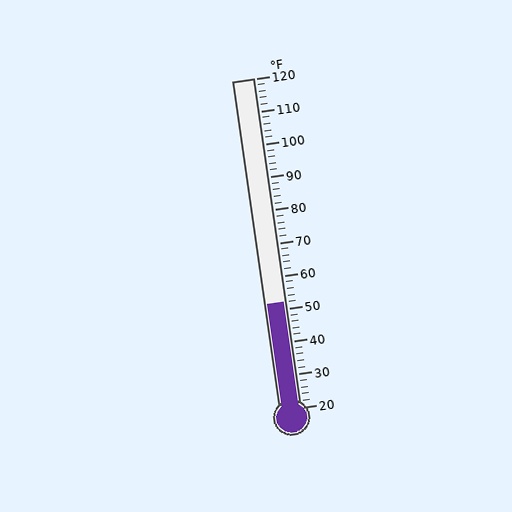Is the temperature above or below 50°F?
The temperature is above 50°F.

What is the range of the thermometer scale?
The thermometer scale ranges from 20°F to 120°F.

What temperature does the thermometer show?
The thermometer shows approximately 52°F.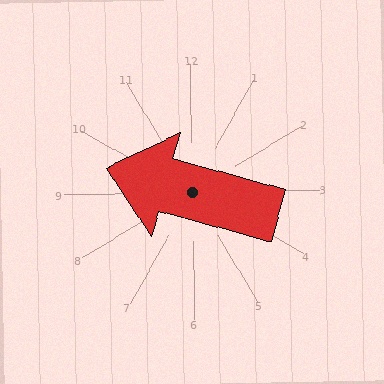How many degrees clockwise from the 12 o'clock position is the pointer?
Approximately 287 degrees.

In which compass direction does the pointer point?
West.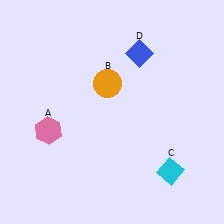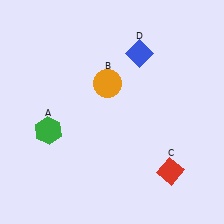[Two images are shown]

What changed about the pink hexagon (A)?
In Image 1, A is pink. In Image 2, it changed to green.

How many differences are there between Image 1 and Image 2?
There are 2 differences between the two images.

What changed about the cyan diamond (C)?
In Image 1, C is cyan. In Image 2, it changed to red.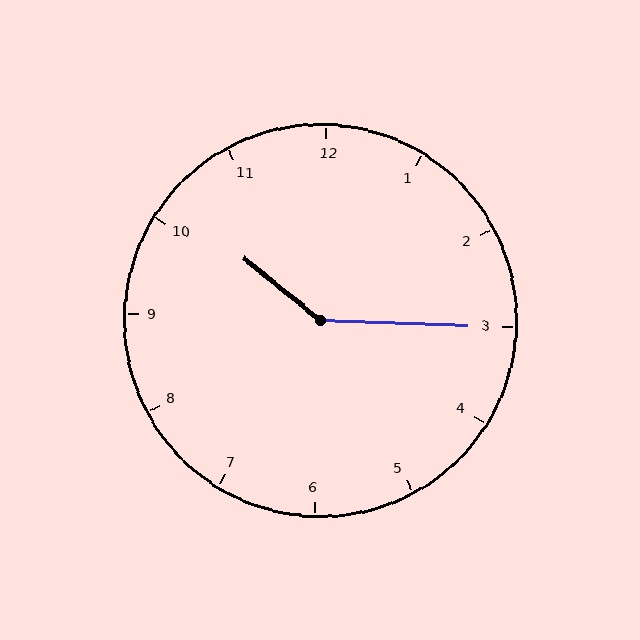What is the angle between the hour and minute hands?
Approximately 142 degrees.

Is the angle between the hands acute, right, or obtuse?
It is obtuse.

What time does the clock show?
10:15.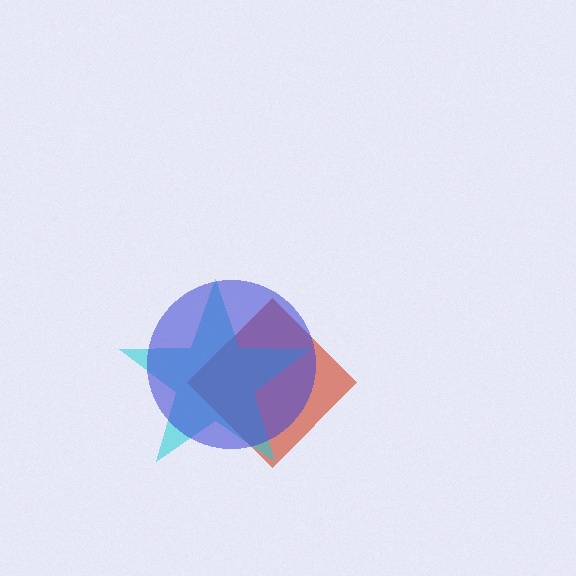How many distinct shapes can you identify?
There are 3 distinct shapes: a red diamond, a cyan star, a blue circle.